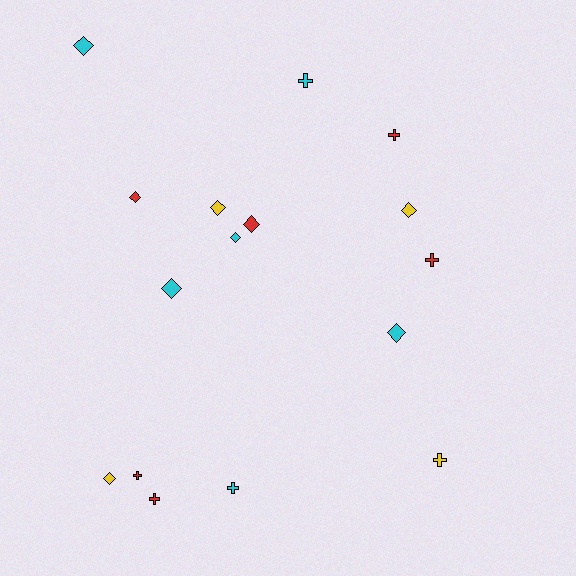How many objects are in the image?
There are 16 objects.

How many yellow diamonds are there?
There are 3 yellow diamonds.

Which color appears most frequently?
Cyan, with 6 objects.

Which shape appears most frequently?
Diamond, with 9 objects.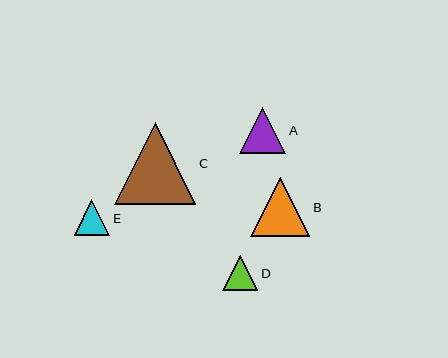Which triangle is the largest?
Triangle C is the largest with a size of approximately 82 pixels.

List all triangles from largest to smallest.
From largest to smallest: C, B, A, E, D.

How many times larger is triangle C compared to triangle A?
Triangle C is approximately 1.8 times the size of triangle A.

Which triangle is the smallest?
Triangle D is the smallest with a size of approximately 35 pixels.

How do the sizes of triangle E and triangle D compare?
Triangle E and triangle D are approximately the same size.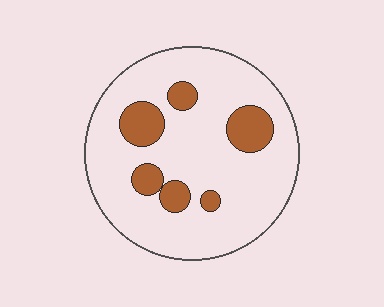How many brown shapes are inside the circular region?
6.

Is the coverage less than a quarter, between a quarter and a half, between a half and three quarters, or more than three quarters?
Less than a quarter.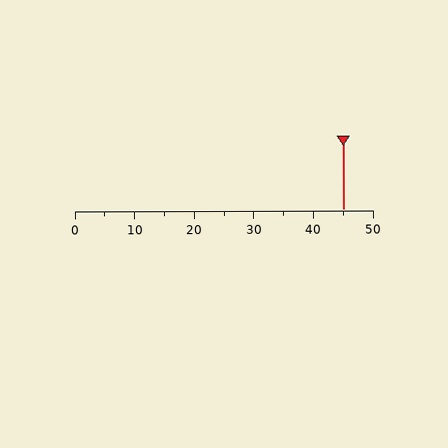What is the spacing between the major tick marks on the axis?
The major ticks are spaced 10 apart.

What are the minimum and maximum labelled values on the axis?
The axis runs from 0 to 50.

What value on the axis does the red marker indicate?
The marker indicates approximately 45.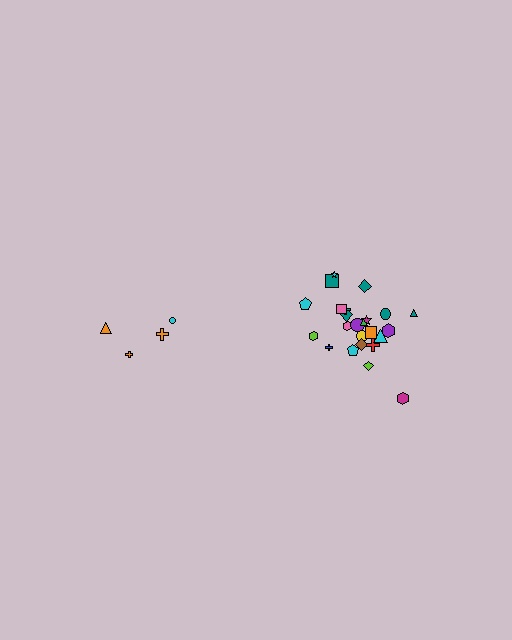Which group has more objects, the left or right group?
The right group.